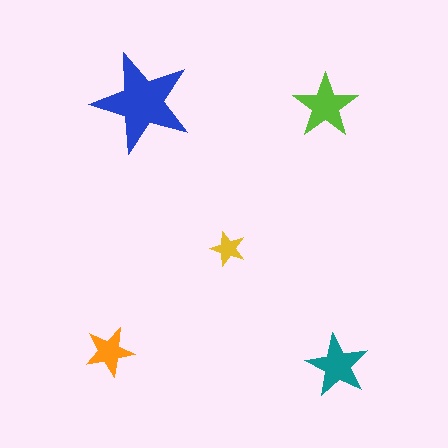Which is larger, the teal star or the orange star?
The teal one.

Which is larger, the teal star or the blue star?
The blue one.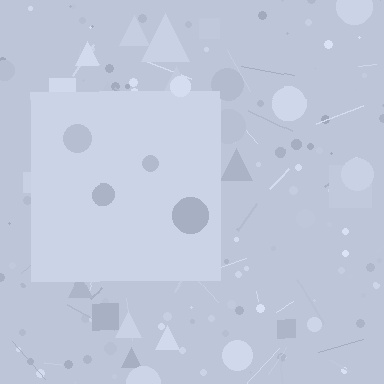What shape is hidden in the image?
A square is hidden in the image.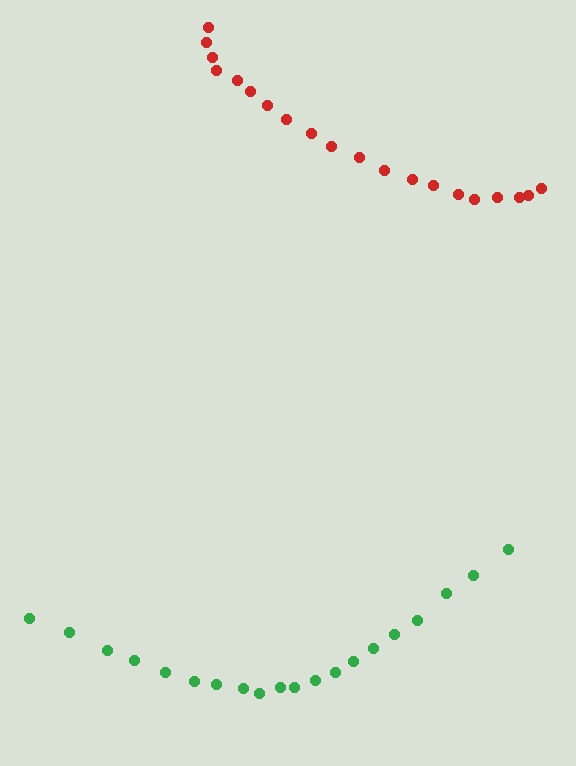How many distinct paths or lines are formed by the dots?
There are 2 distinct paths.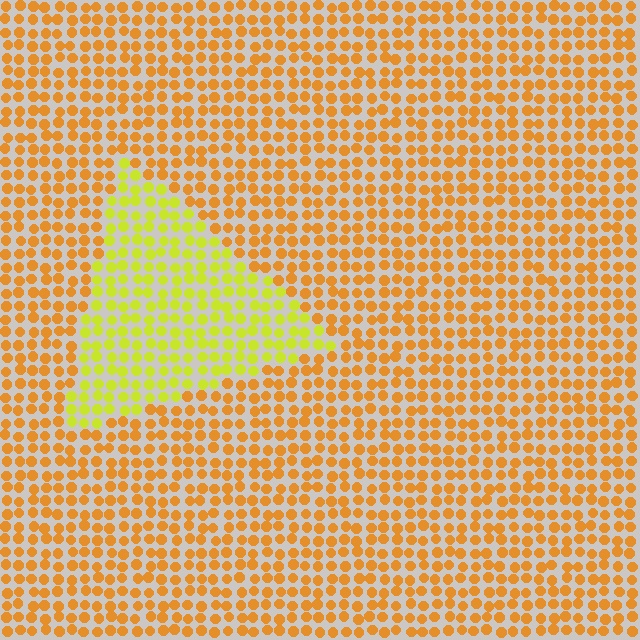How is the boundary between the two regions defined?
The boundary is defined purely by a slight shift in hue (about 38 degrees). Spacing, size, and orientation are identical on both sides.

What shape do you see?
I see a triangle.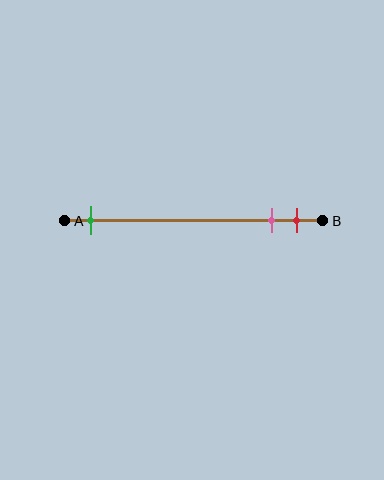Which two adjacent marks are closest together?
The pink and red marks are the closest adjacent pair.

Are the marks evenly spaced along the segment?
No, the marks are not evenly spaced.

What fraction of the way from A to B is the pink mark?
The pink mark is approximately 80% (0.8) of the way from A to B.